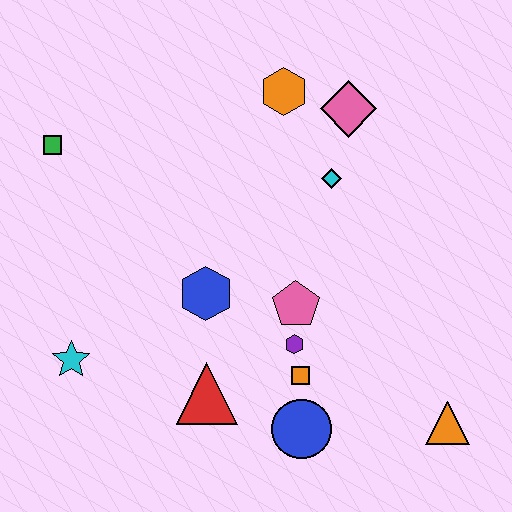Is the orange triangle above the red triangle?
No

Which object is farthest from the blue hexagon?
The orange triangle is farthest from the blue hexagon.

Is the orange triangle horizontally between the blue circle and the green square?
No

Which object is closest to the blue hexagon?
The pink pentagon is closest to the blue hexagon.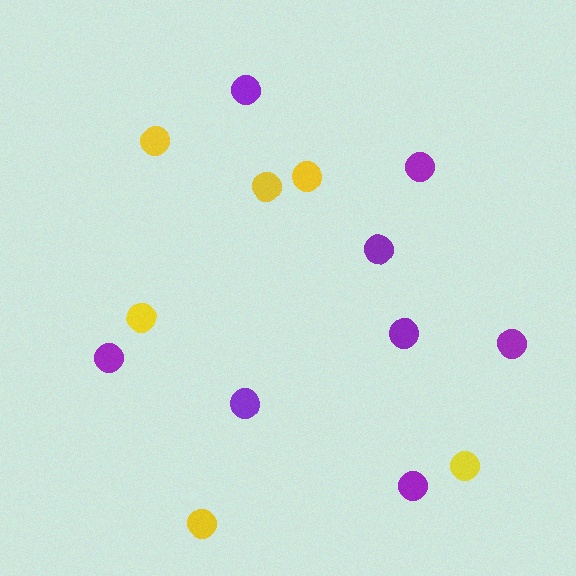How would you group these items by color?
There are 2 groups: one group of purple circles (8) and one group of yellow circles (6).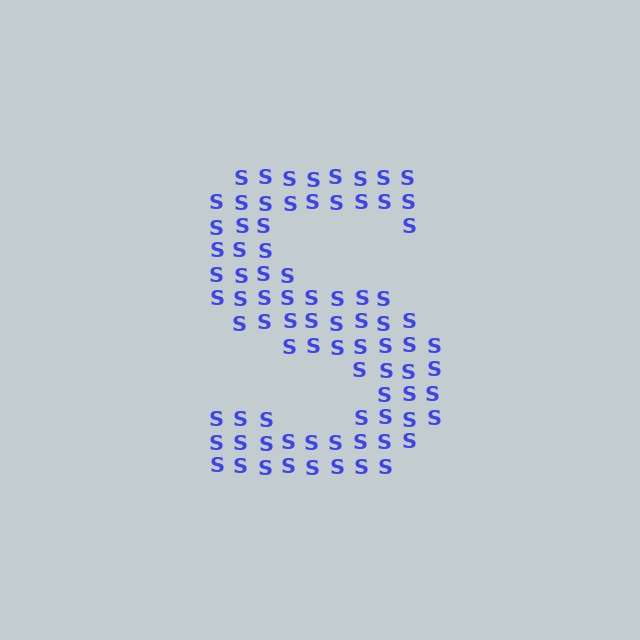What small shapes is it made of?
It is made of small letter S's.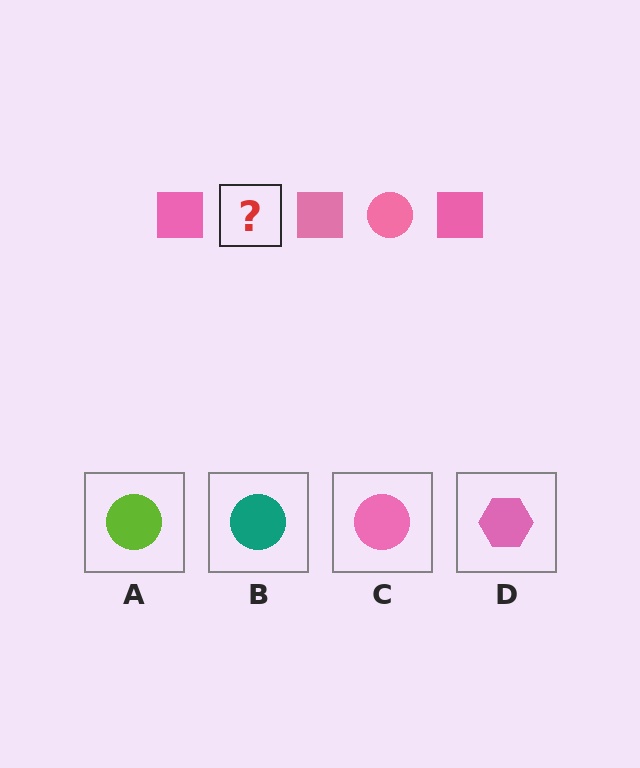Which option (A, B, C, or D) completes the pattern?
C.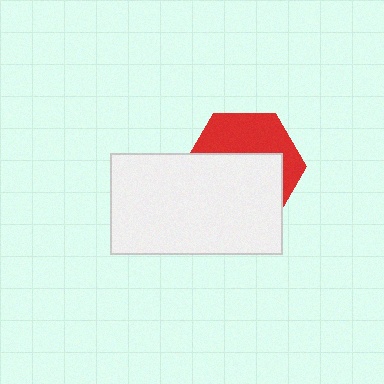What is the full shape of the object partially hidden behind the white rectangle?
The partially hidden object is a red hexagon.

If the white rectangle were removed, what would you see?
You would see the complete red hexagon.